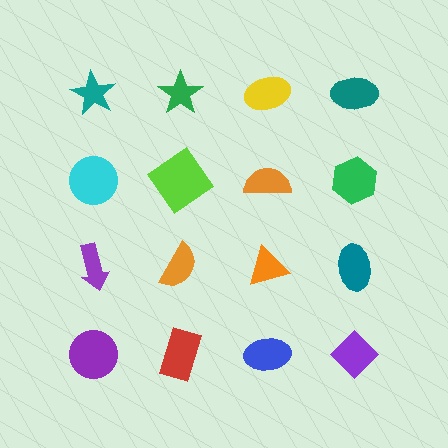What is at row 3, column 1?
A purple arrow.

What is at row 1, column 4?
A teal ellipse.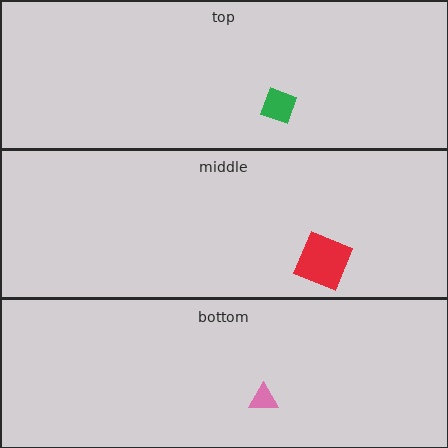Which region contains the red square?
The middle region.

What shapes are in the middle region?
The red square.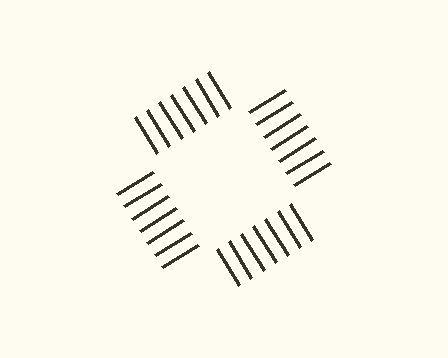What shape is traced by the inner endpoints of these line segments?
An illusory square — the line segments terminate on its edges but no continuous stroke is drawn.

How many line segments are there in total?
28 — 7 along each of the 4 edges.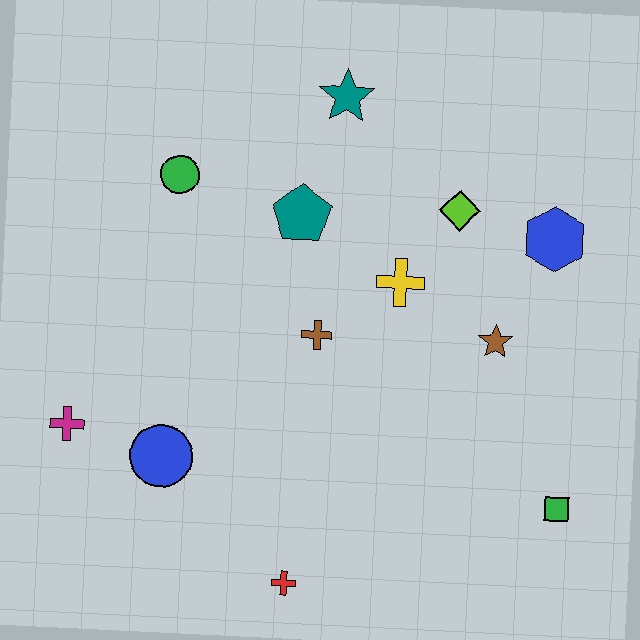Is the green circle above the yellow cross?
Yes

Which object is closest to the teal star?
The teal pentagon is closest to the teal star.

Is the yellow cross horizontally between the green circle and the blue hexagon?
Yes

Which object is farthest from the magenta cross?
The blue hexagon is farthest from the magenta cross.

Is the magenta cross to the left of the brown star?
Yes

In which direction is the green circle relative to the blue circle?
The green circle is above the blue circle.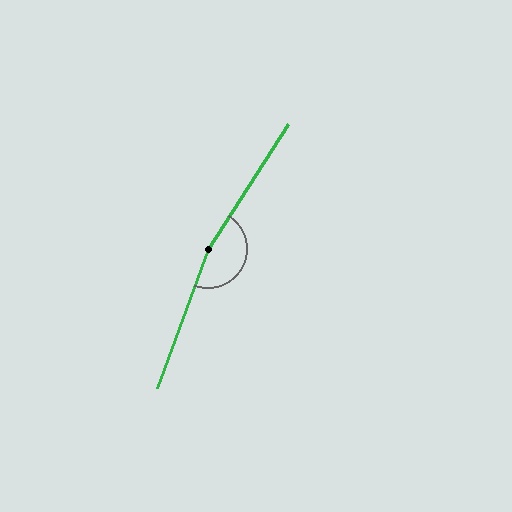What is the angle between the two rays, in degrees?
Approximately 168 degrees.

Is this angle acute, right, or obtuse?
It is obtuse.